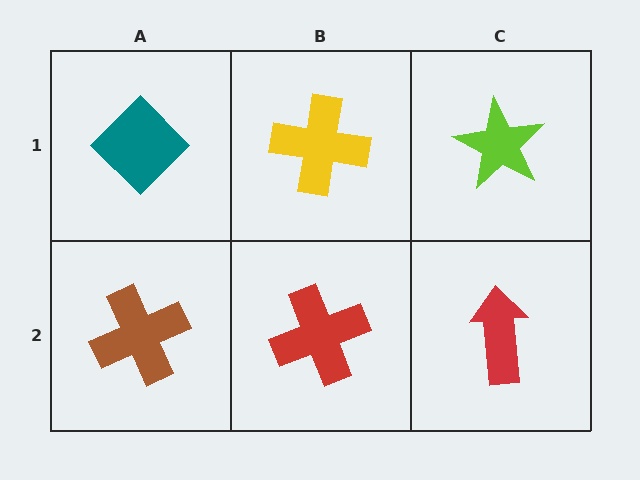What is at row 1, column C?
A lime star.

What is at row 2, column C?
A red arrow.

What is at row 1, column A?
A teal diamond.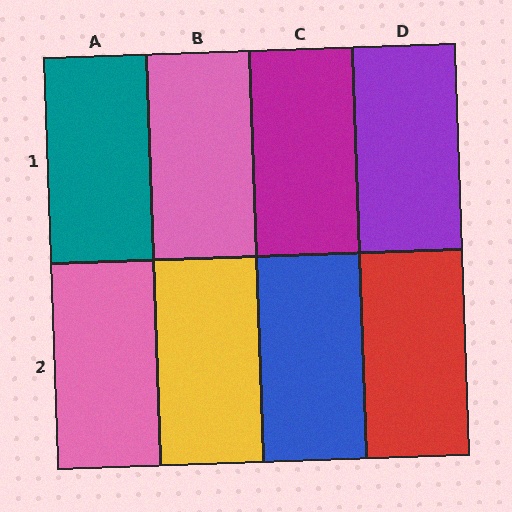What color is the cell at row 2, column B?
Yellow.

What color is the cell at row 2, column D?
Red.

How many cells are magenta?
1 cell is magenta.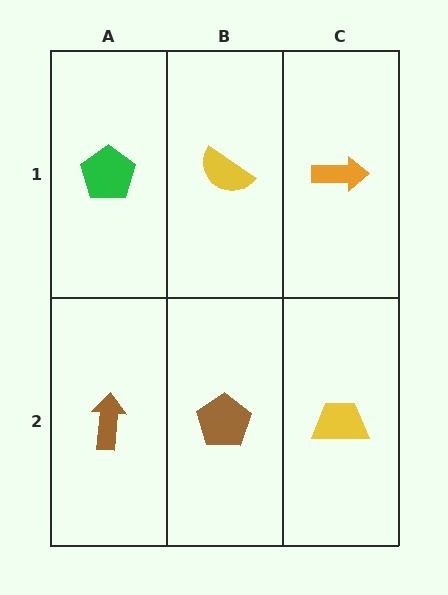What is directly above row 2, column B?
A yellow semicircle.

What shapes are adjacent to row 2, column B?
A yellow semicircle (row 1, column B), a brown arrow (row 2, column A), a yellow trapezoid (row 2, column C).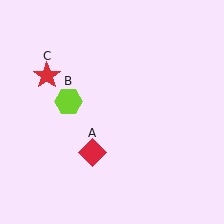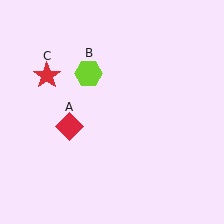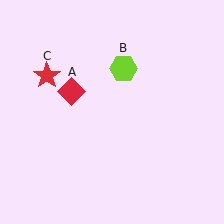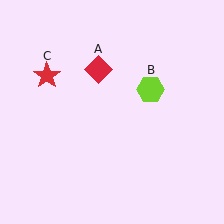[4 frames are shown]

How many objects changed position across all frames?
2 objects changed position: red diamond (object A), lime hexagon (object B).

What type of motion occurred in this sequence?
The red diamond (object A), lime hexagon (object B) rotated clockwise around the center of the scene.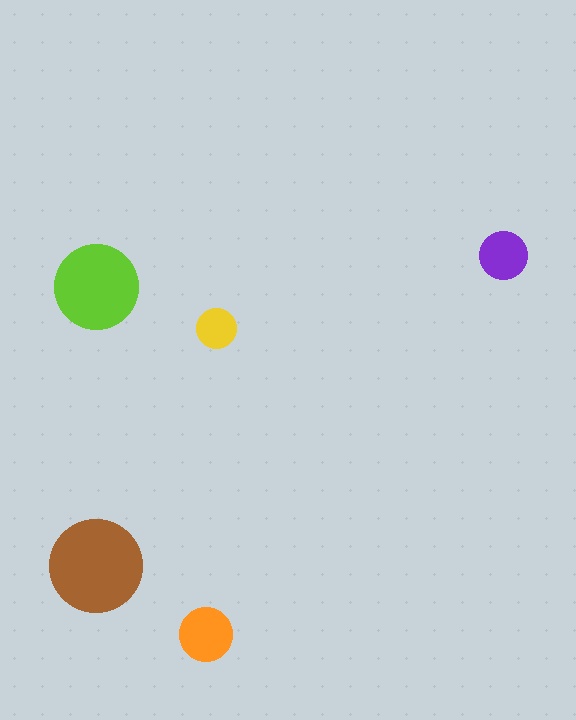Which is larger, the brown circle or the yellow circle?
The brown one.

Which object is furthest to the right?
The purple circle is rightmost.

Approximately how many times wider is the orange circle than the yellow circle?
About 1.5 times wider.